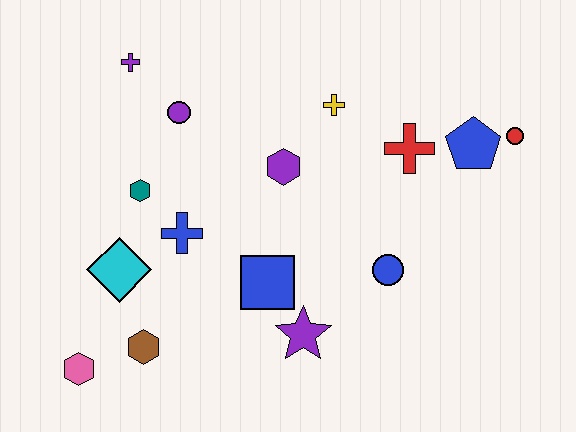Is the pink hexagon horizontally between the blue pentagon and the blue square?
No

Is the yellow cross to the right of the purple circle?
Yes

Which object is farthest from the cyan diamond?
The red circle is farthest from the cyan diamond.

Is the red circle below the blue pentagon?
No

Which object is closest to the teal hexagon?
The blue cross is closest to the teal hexagon.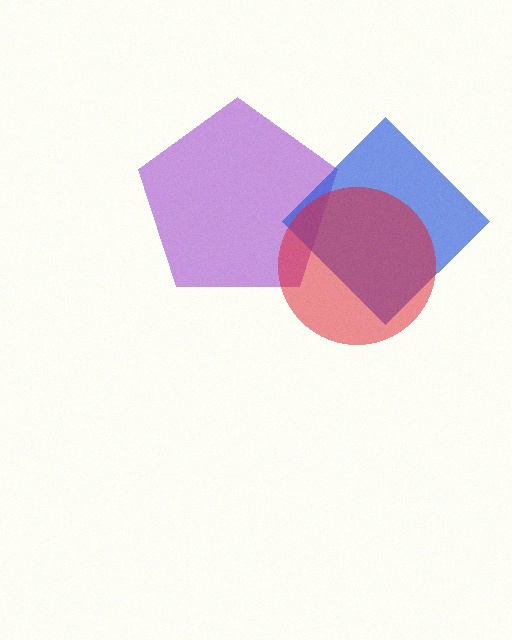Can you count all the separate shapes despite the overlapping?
Yes, there are 3 separate shapes.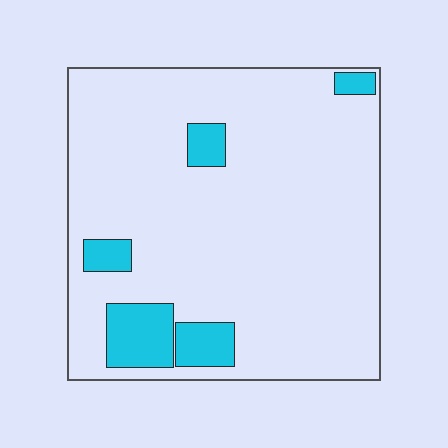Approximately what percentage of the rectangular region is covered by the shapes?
Approximately 10%.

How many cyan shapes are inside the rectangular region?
5.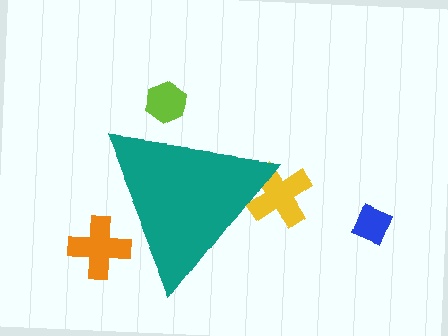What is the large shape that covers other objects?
A teal triangle.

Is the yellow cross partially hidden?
Yes, the yellow cross is partially hidden behind the teal triangle.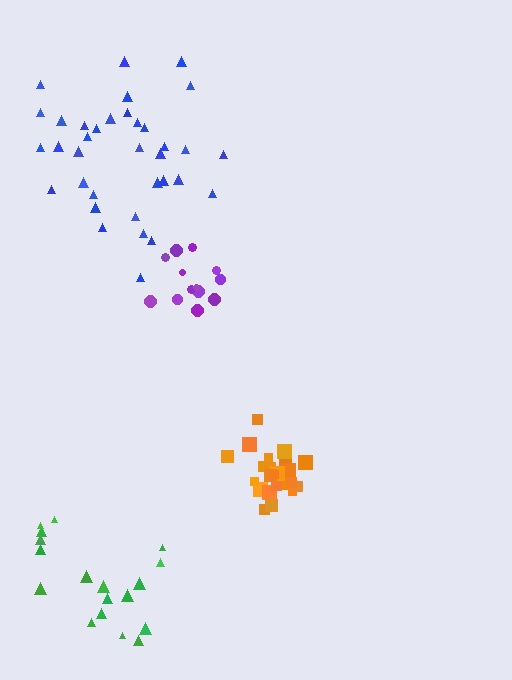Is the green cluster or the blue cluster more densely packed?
Blue.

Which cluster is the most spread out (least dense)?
Green.